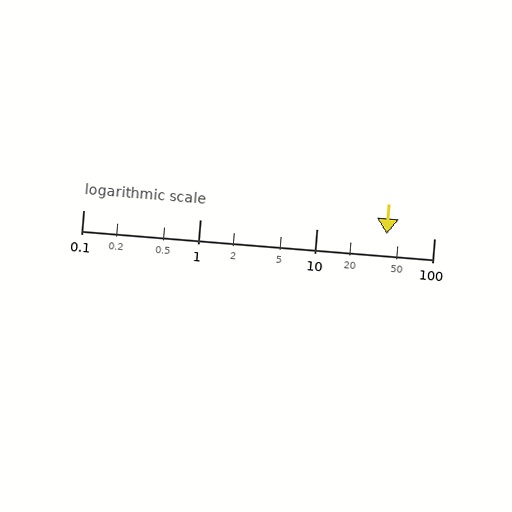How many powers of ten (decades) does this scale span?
The scale spans 3 decades, from 0.1 to 100.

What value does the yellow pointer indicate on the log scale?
The pointer indicates approximately 39.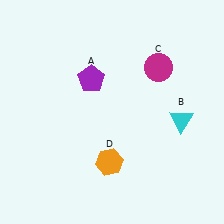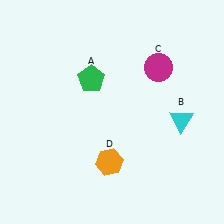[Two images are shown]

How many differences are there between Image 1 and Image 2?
There is 1 difference between the two images.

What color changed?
The pentagon (A) changed from purple in Image 1 to green in Image 2.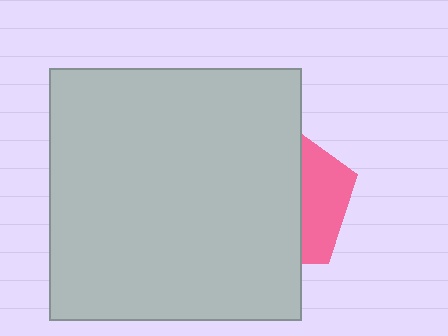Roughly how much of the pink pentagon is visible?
A small part of it is visible (roughly 32%).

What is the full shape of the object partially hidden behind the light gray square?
The partially hidden object is a pink pentagon.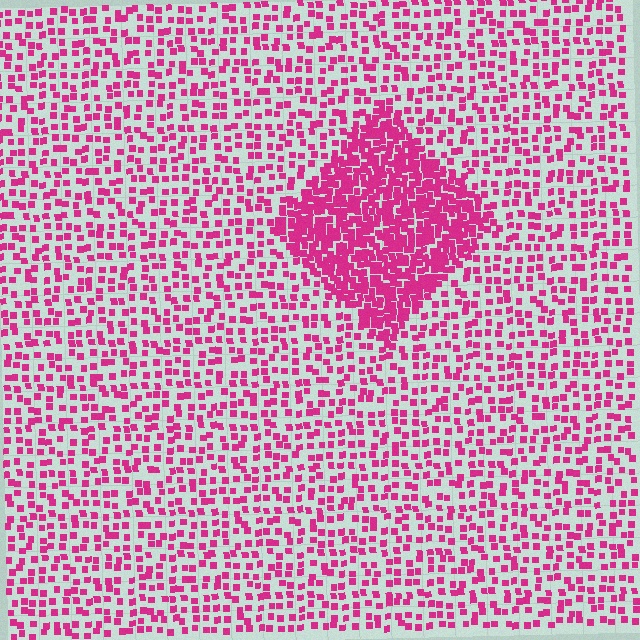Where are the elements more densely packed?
The elements are more densely packed inside the diamond boundary.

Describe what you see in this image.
The image contains small magenta elements arranged at two different densities. A diamond-shaped region is visible where the elements are more densely packed than the surrounding area.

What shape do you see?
I see a diamond.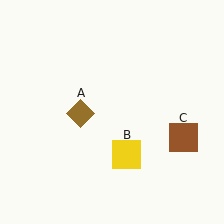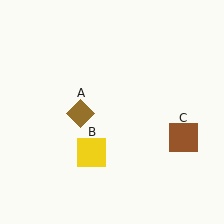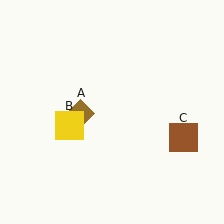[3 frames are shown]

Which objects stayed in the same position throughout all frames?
Brown diamond (object A) and brown square (object C) remained stationary.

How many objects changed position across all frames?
1 object changed position: yellow square (object B).